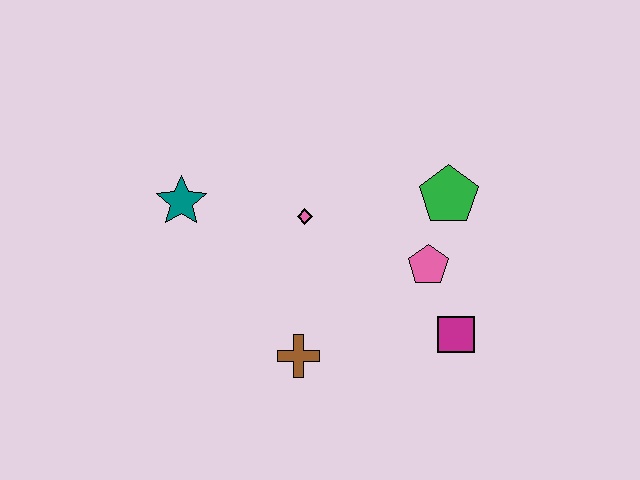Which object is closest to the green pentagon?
The pink pentagon is closest to the green pentagon.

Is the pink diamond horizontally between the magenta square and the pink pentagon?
No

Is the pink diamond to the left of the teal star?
No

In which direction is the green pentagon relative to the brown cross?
The green pentagon is above the brown cross.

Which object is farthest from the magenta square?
The teal star is farthest from the magenta square.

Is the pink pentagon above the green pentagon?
No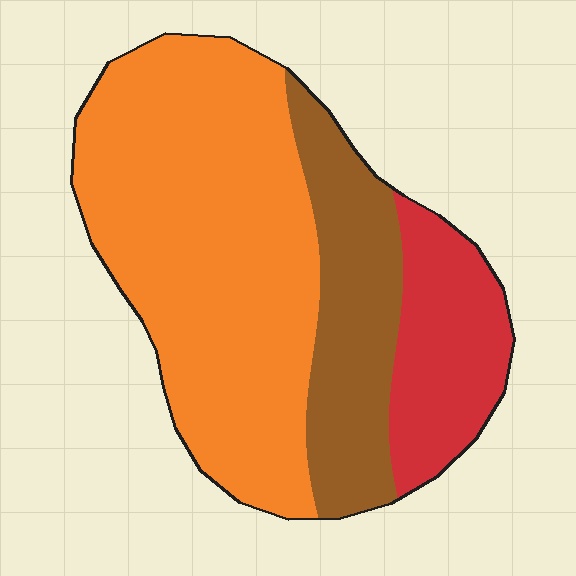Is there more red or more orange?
Orange.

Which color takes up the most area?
Orange, at roughly 60%.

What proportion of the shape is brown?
Brown covers about 25% of the shape.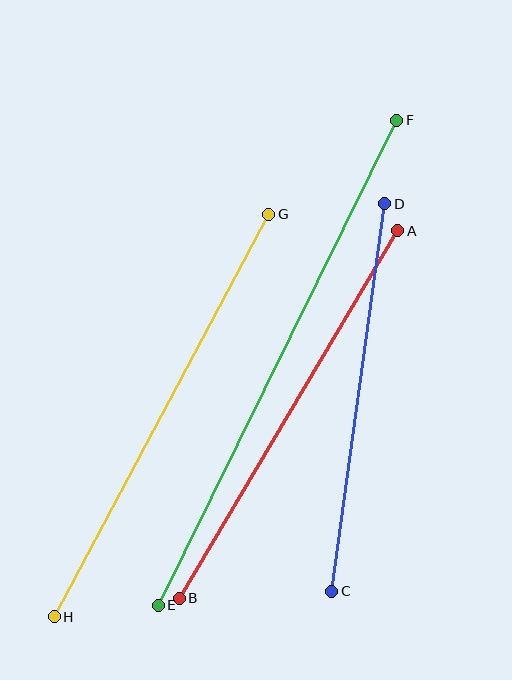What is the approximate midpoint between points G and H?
The midpoint is at approximately (162, 416) pixels.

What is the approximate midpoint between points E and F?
The midpoint is at approximately (278, 363) pixels.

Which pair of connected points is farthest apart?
Points E and F are farthest apart.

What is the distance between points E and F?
The distance is approximately 540 pixels.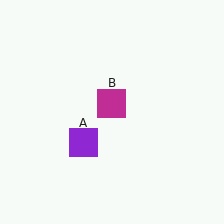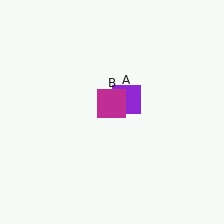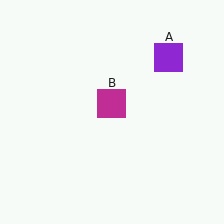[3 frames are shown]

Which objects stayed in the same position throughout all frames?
Magenta square (object B) remained stationary.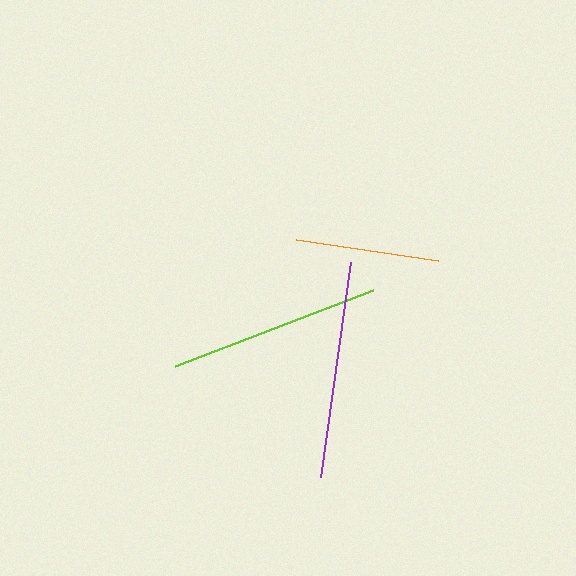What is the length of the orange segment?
The orange segment is approximately 143 pixels long.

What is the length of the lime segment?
The lime segment is approximately 212 pixels long.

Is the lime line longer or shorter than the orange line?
The lime line is longer than the orange line.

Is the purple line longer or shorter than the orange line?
The purple line is longer than the orange line.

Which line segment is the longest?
The purple line is the longest at approximately 217 pixels.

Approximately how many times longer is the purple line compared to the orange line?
The purple line is approximately 1.5 times the length of the orange line.